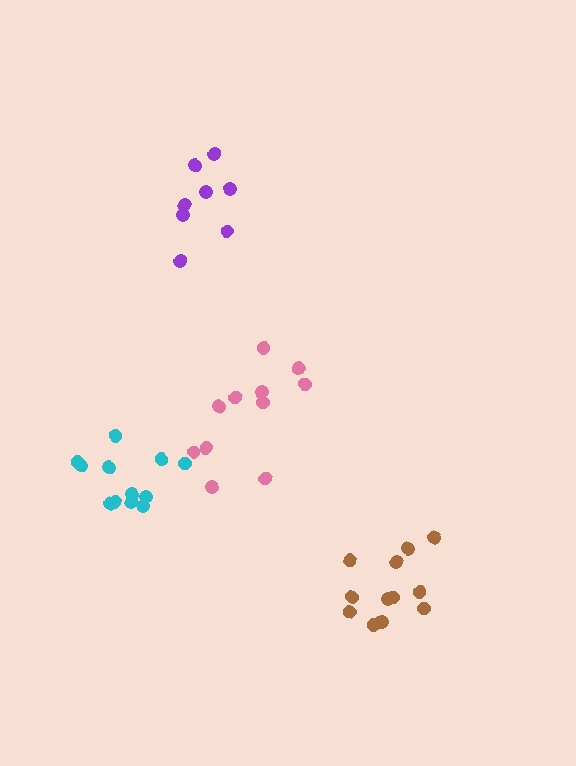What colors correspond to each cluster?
The clusters are colored: pink, purple, brown, cyan.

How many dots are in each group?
Group 1: 11 dots, Group 2: 8 dots, Group 3: 12 dots, Group 4: 12 dots (43 total).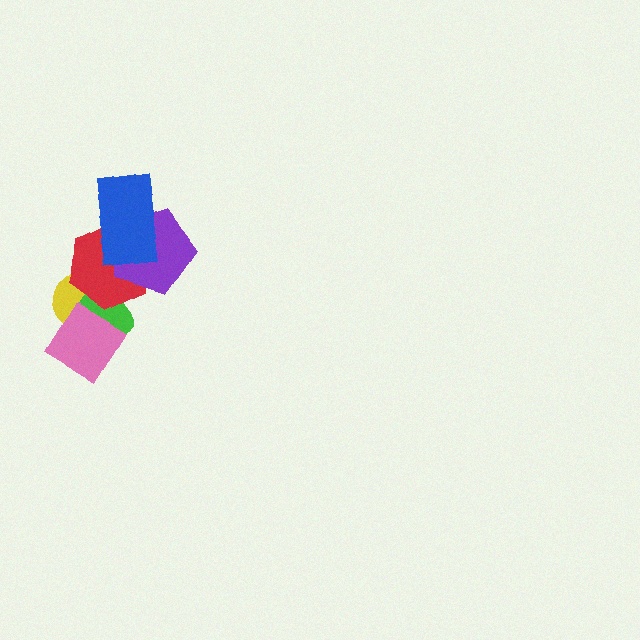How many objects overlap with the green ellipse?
3 objects overlap with the green ellipse.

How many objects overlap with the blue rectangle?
2 objects overlap with the blue rectangle.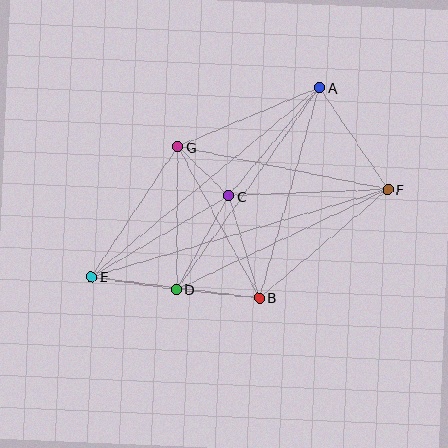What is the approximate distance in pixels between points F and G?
The distance between F and G is approximately 214 pixels.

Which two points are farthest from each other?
Points E and F are farthest from each other.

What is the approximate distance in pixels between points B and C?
The distance between B and C is approximately 106 pixels.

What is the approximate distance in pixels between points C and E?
The distance between C and E is approximately 160 pixels.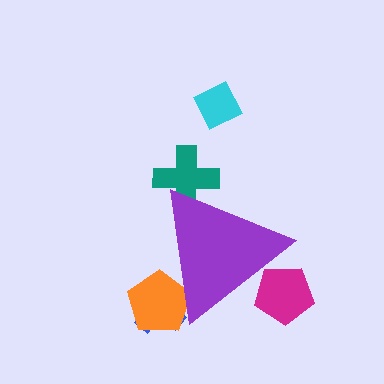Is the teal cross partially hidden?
Yes, the teal cross is partially hidden behind the purple triangle.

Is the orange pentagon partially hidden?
Yes, the orange pentagon is partially hidden behind the purple triangle.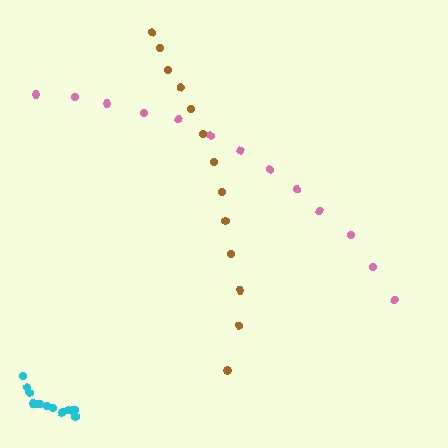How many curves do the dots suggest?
There are 3 distinct paths.